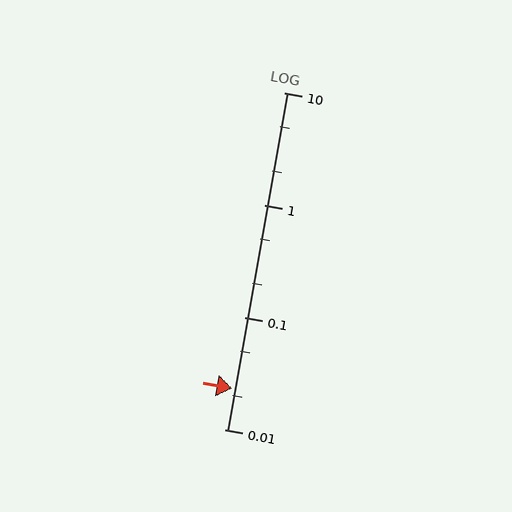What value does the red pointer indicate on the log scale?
The pointer indicates approximately 0.023.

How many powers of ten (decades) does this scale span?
The scale spans 3 decades, from 0.01 to 10.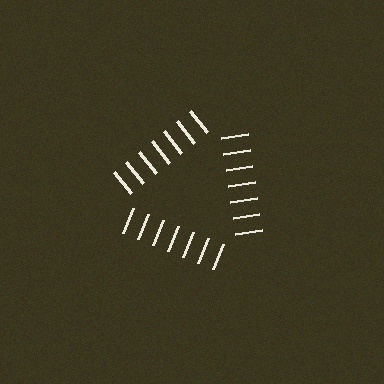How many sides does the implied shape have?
3 sides — the line-ends trace a triangle.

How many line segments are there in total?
21 — 7 along each of the 3 edges.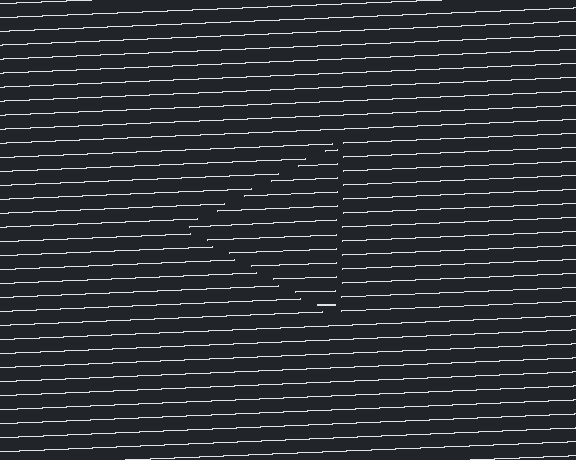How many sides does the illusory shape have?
3 sides — the line-ends trace a triangle.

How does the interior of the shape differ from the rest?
The interior of the shape contains the same grating, shifted by half a period — the contour is defined by the phase discontinuity where line-ends from the inner and outer gratings abut.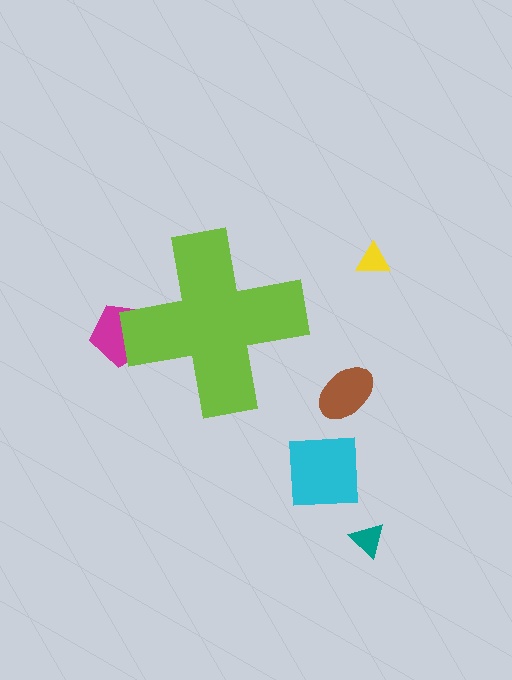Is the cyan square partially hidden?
No, the cyan square is fully visible.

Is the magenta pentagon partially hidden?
Yes, the magenta pentagon is partially hidden behind the lime cross.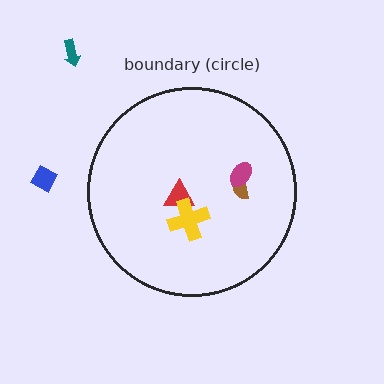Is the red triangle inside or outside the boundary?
Inside.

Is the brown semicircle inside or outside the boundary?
Inside.